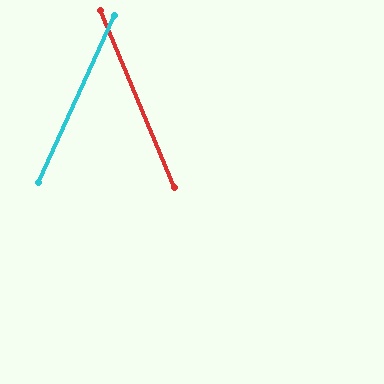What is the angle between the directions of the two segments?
Approximately 47 degrees.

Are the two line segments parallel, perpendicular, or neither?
Neither parallel nor perpendicular — they differ by about 47°.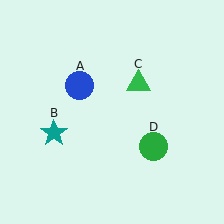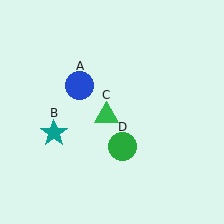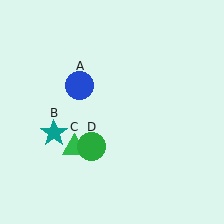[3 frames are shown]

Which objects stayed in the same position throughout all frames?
Blue circle (object A) and teal star (object B) remained stationary.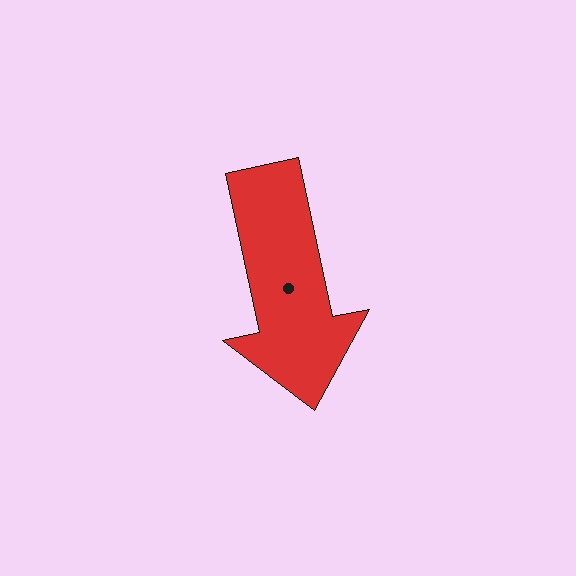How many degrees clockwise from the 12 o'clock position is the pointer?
Approximately 168 degrees.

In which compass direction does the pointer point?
South.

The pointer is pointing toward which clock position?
Roughly 6 o'clock.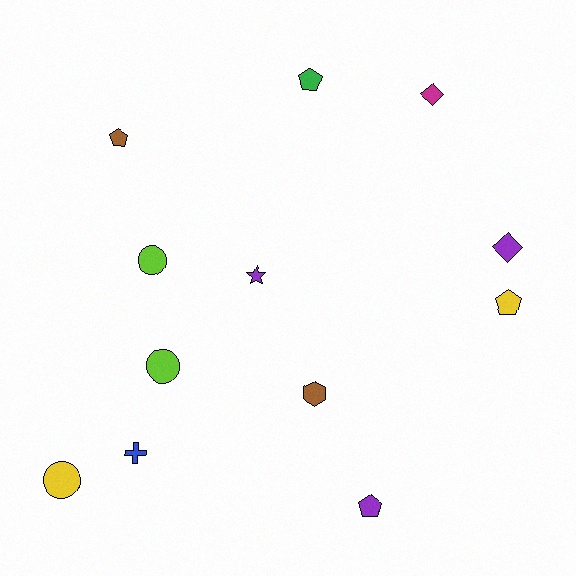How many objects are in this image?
There are 12 objects.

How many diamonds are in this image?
There are 2 diamonds.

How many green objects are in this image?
There is 1 green object.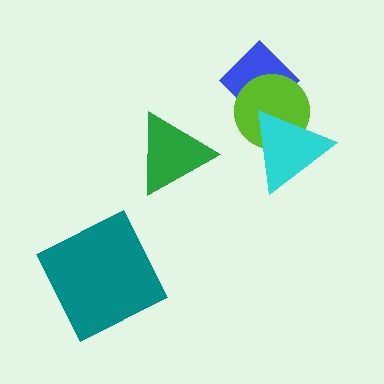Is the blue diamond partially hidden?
Yes, it is partially covered by another shape.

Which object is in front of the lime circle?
The cyan triangle is in front of the lime circle.